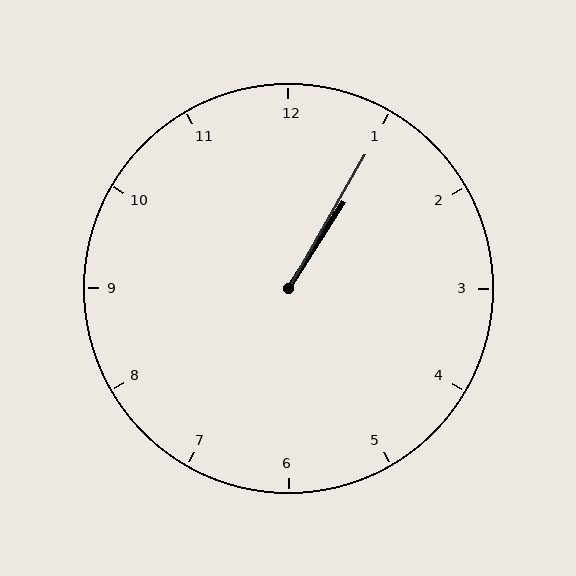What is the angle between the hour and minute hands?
Approximately 2 degrees.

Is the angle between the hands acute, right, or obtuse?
It is acute.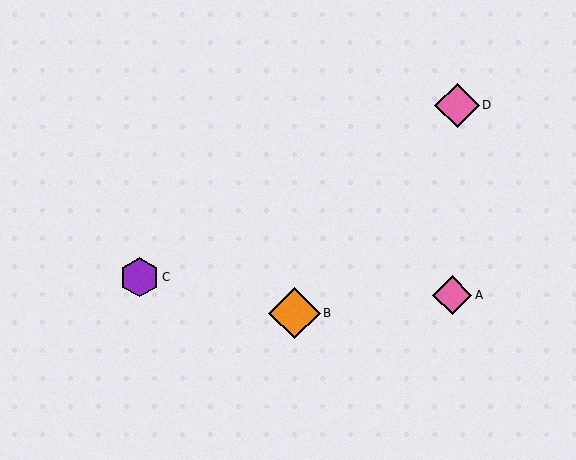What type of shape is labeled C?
Shape C is a purple hexagon.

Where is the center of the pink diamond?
The center of the pink diamond is at (452, 295).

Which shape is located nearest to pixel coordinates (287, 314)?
The orange diamond (labeled B) at (295, 313) is nearest to that location.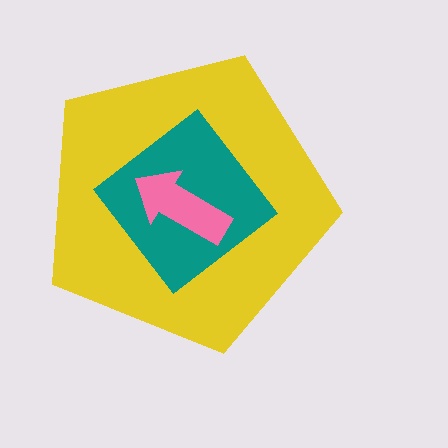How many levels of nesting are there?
3.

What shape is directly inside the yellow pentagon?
The teal diamond.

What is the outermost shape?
The yellow pentagon.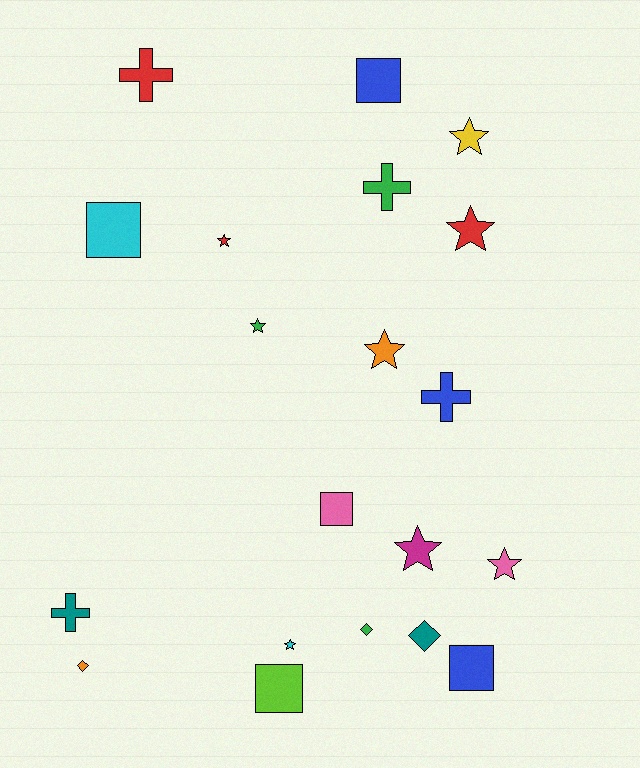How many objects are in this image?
There are 20 objects.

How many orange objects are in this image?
There are 2 orange objects.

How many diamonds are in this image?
There are 3 diamonds.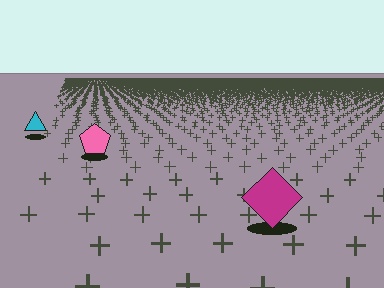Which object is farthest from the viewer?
The cyan triangle is farthest from the viewer. It appears smaller and the ground texture around it is denser.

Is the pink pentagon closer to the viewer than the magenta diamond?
No. The magenta diamond is closer — you can tell from the texture gradient: the ground texture is coarser near it.